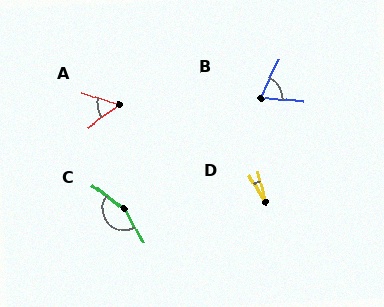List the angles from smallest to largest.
D (19°), A (54°), B (70°), C (156°).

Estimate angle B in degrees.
Approximately 70 degrees.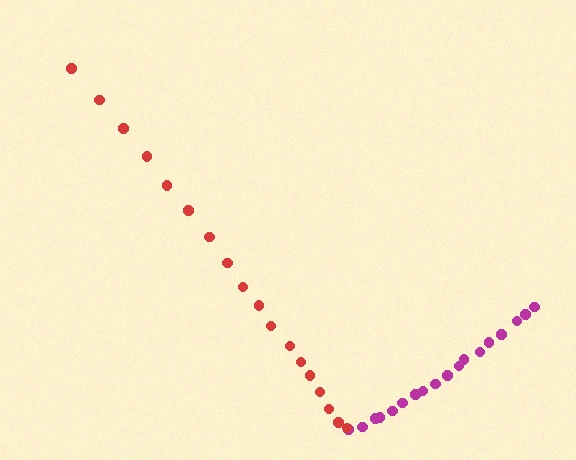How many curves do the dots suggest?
There are 2 distinct paths.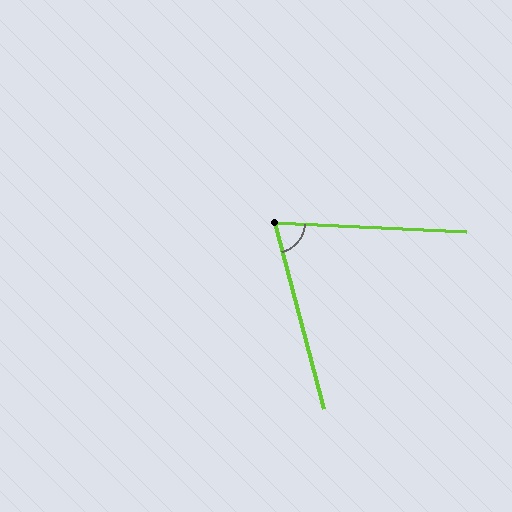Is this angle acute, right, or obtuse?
It is acute.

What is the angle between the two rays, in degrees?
Approximately 73 degrees.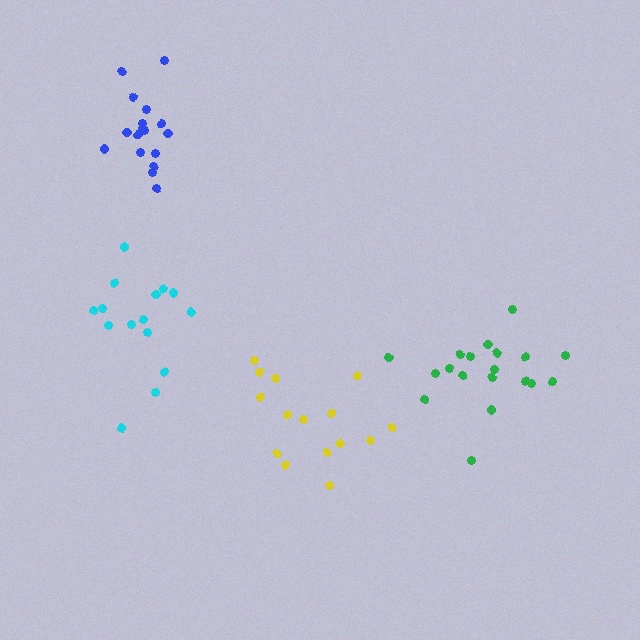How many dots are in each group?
Group 1: 15 dots, Group 2: 19 dots, Group 3: 17 dots, Group 4: 15 dots (66 total).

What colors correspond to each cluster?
The clusters are colored: cyan, green, blue, yellow.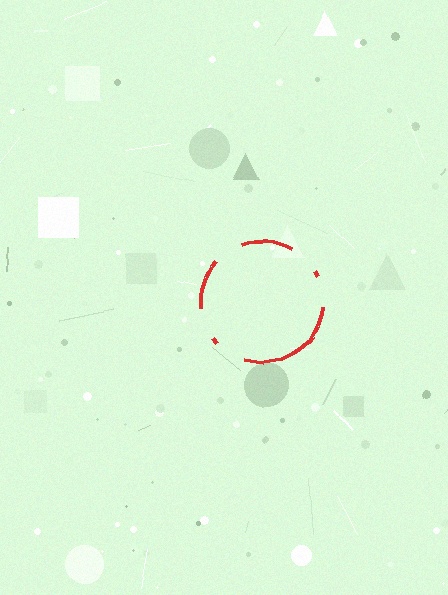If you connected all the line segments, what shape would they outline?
They would outline a circle.